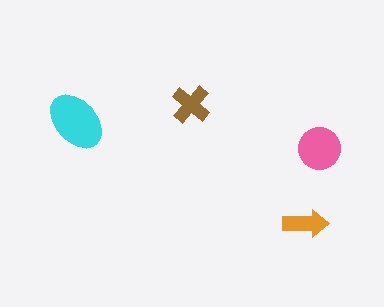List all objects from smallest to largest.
The orange arrow, the brown cross, the pink circle, the cyan ellipse.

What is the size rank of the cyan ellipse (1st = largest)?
1st.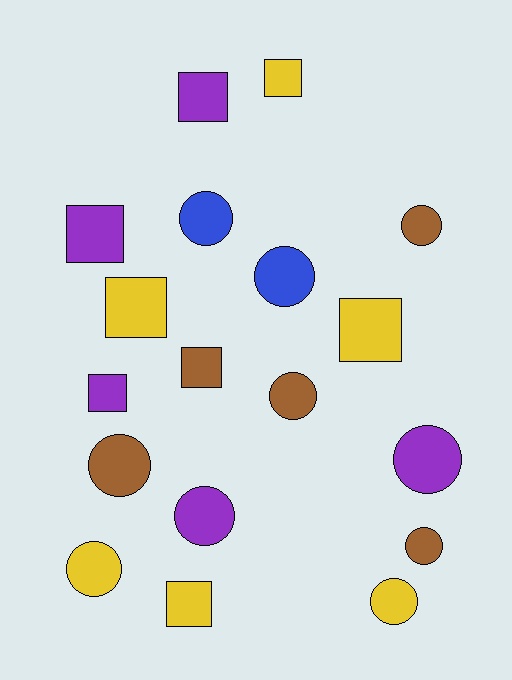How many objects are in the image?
There are 18 objects.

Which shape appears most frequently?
Circle, with 10 objects.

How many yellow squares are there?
There are 4 yellow squares.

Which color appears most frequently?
Yellow, with 6 objects.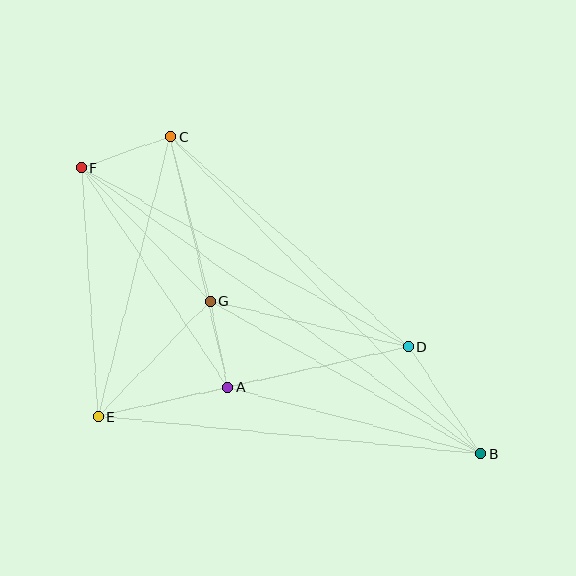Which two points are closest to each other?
Points A and G are closest to each other.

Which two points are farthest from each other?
Points B and F are farthest from each other.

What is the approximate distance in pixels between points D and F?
The distance between D and F is approximately 373 pixels.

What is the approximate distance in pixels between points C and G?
The distance between C and G is approximately 169 pixels.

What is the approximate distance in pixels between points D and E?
The distance between D and E is approximately 318 pixels.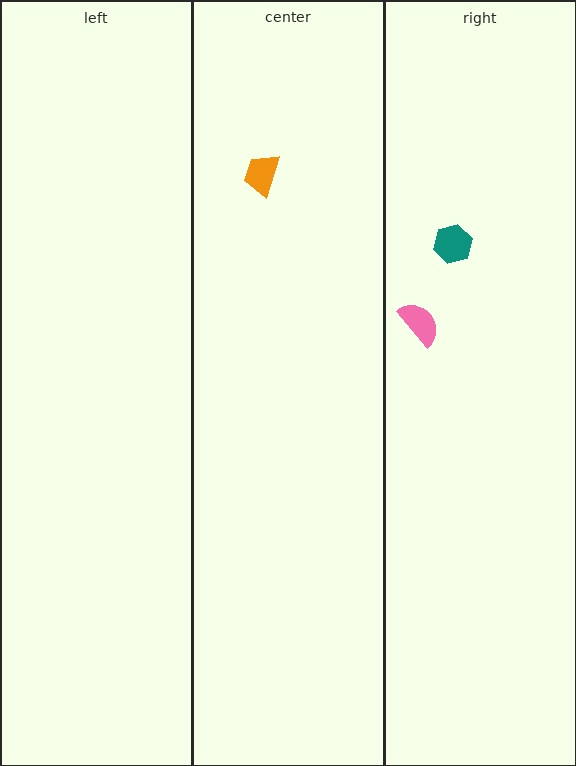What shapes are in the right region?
The pink semicircle, the teal hexagon.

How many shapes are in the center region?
1.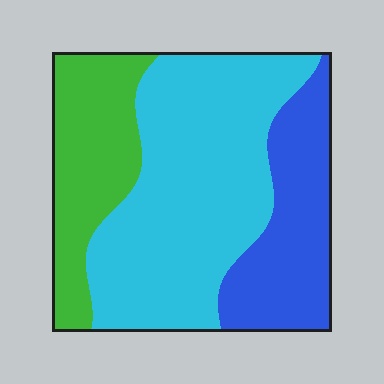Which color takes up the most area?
Cyan, at roughly 50%.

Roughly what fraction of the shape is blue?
Blue takes up less than a quarter of the shape.